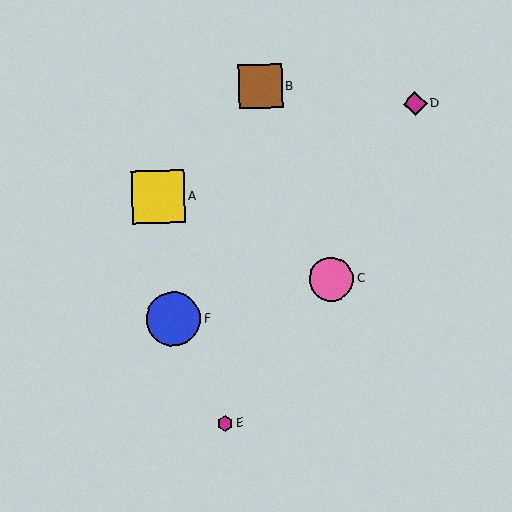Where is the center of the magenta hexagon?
The center of the magenta hexagon is at (225, 423).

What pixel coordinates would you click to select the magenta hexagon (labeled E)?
Click at (225, 423) to select the magenta hexagon E.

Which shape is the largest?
The blue circle (labeled F) is the largest.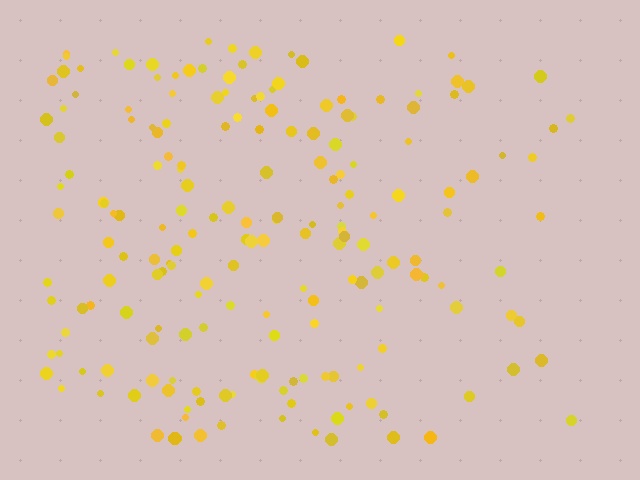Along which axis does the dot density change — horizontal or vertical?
Horizontal.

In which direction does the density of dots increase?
From right to left, with the left side densest.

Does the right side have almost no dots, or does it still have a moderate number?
Still a moderate number, just noticeably fewer than the left.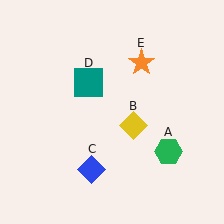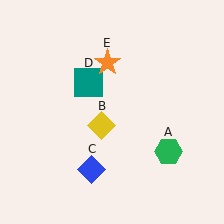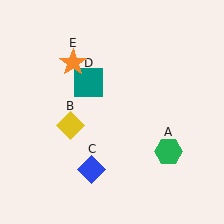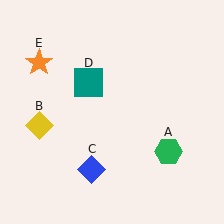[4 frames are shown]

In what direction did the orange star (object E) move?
The orange star (object E) moved left.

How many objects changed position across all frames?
2 objects changed position: yellow diamond (object B), orange star (object E).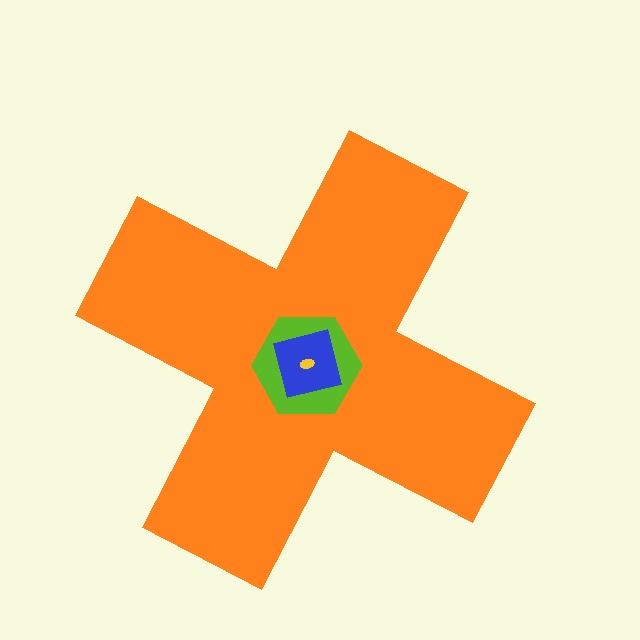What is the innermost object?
The yellow ellipse.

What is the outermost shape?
The orange cross.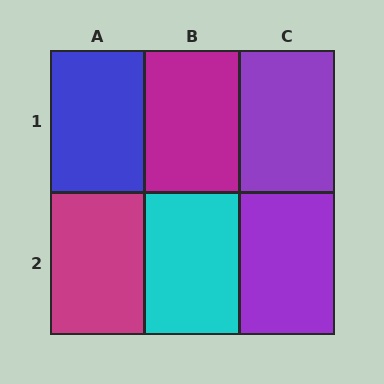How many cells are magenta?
2 cells are magenta.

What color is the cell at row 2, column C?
Purple.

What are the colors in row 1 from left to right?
Blue, magenta, purple.